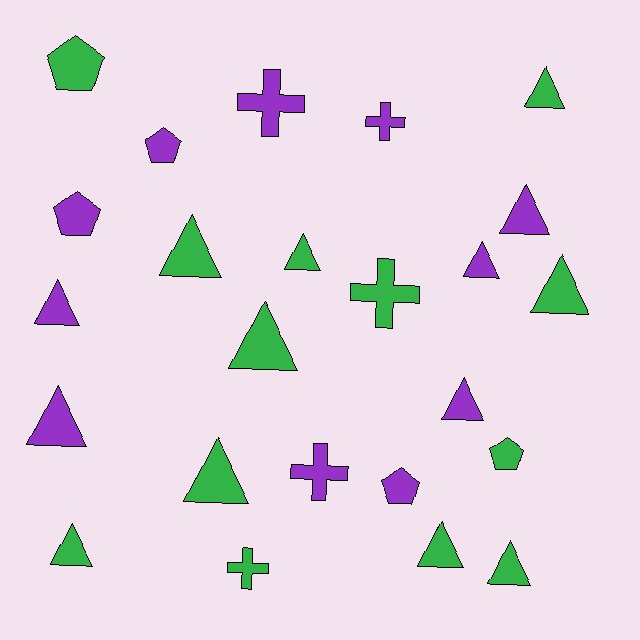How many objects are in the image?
There are 24 objects.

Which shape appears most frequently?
Triangle, with 14 objects.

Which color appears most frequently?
Green, with 13 objects.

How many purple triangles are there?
There are 5 purple triangles.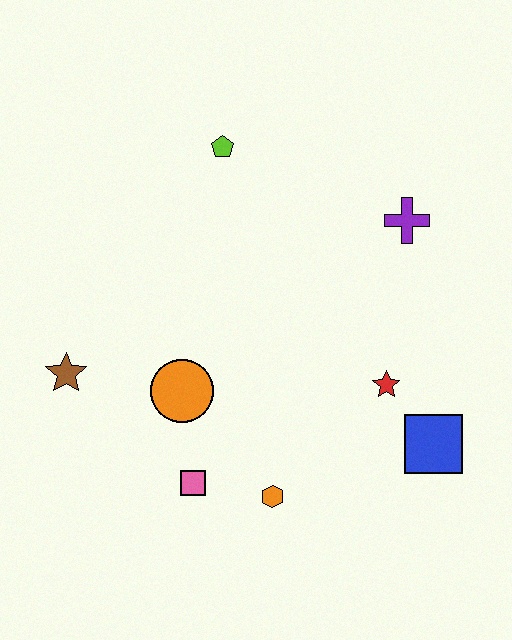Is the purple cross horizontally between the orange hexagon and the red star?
No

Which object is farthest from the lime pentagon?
The blue square is farthest from the lime pentagon.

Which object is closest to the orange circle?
The pink square is closest to the orange circle.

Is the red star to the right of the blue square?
No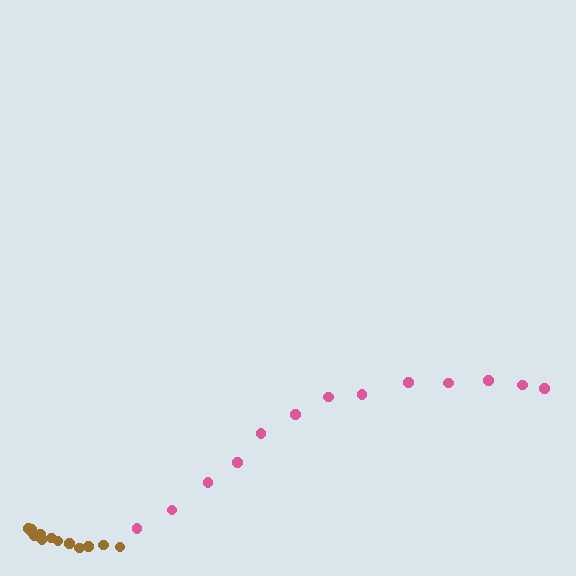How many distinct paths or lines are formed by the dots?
There are 2 distinct paths.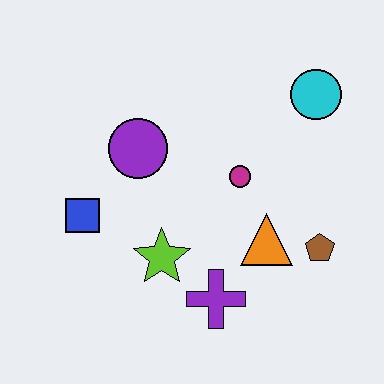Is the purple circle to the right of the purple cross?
No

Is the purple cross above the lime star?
No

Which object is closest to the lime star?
The purple cross is closest to the lime star.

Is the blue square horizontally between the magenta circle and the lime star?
No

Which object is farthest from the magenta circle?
The blue square is farthest from the magenta circle.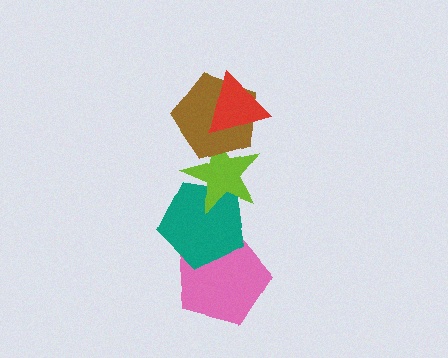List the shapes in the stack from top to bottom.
From top to bottom: the red triangle, the brown pentagon, the lime star, the teal pentagon, the pink pentagon.